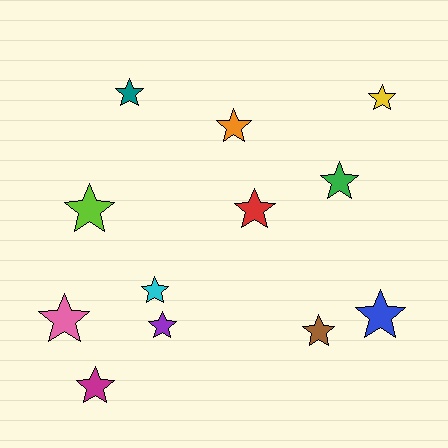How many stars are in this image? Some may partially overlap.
There are 12 stars.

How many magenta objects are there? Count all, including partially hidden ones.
There is 1 magenta object.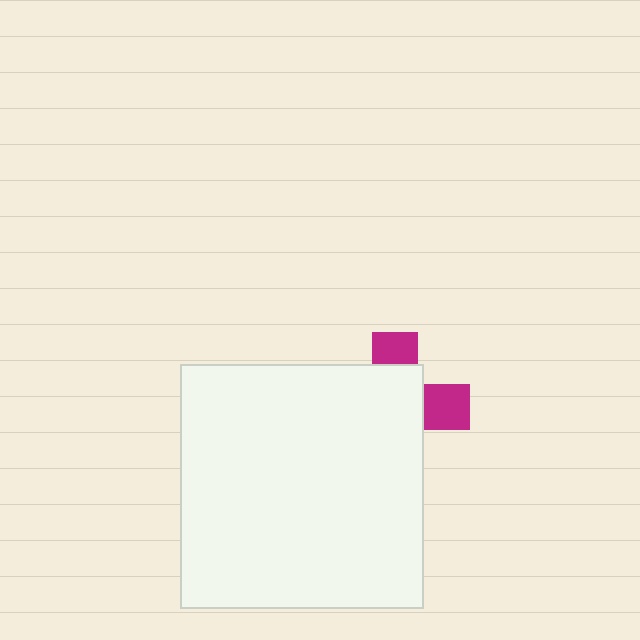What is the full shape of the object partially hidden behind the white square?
The partially hidden object is a magenta cross.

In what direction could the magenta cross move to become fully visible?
The magenta cross could move toward the upper-right. That would shift it out from behind the white square entirely.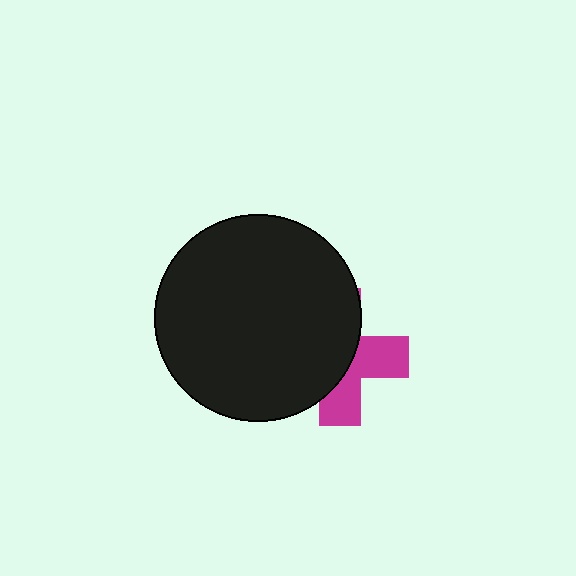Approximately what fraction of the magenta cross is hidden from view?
Roughly 58% of the magenta cross is hidden behind the black circle.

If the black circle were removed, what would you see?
You would see the complete magenta cross.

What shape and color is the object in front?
The object in front is a black circle.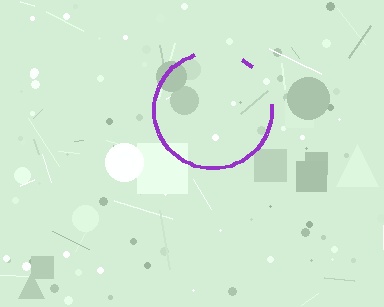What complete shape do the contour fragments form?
The contour fragments form a circle.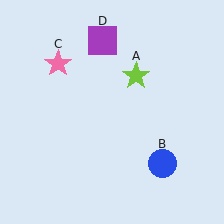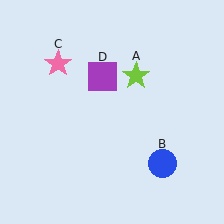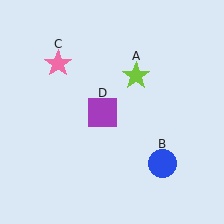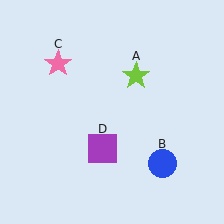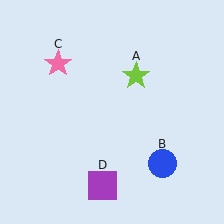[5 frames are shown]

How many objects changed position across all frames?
1 object changed position: purple square (object D).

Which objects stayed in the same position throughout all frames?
Lime star (object A) and blue circle (object B) and pink star (object C) remained stationary.